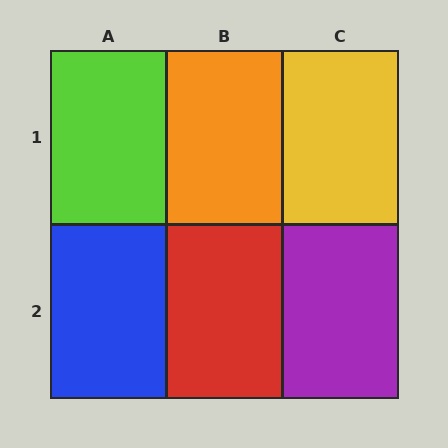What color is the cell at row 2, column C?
Purple.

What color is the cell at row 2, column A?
Blue.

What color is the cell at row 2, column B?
Red.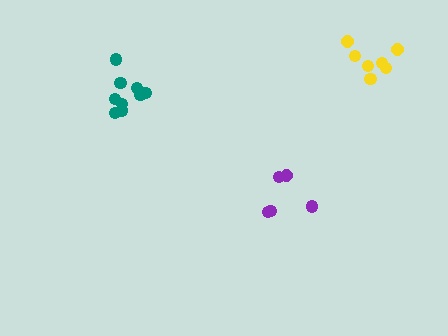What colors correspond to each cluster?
The clusters are colored: teal, yellow, purple.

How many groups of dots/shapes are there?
There are 3 groups.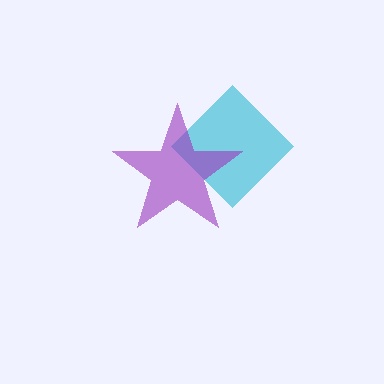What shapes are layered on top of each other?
The layered shapes are: a cyan diamond, a purple star.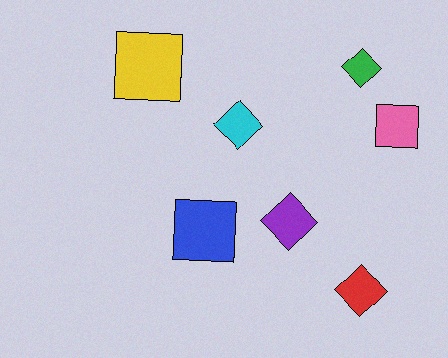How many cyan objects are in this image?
There is 1 cyan object.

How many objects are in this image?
There are 7 objects.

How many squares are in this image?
There are 3 squares.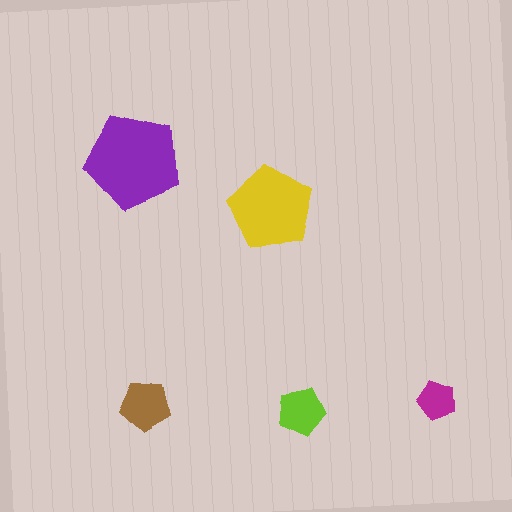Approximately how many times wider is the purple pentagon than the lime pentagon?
About 2 times wider.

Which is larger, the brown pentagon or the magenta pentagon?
The brown one.